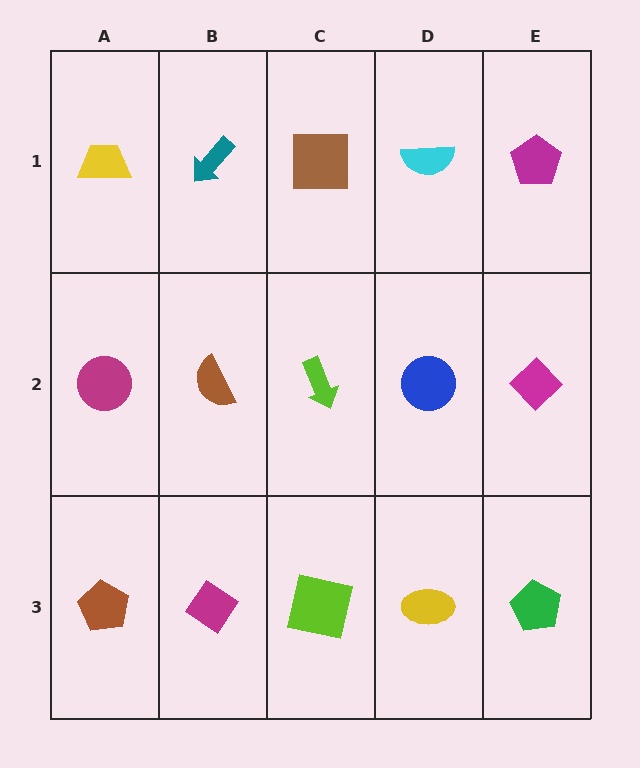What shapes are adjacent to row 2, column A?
A yellow trapezoid (row 1, column A), a brown pentagon (row 3, column A), a brown semicircle (row 2, column B).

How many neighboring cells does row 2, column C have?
4.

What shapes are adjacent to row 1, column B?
A brown semicircle (row 2, column B), a yellow trapezoid (row 1, column A), a brown square (row 1, column C).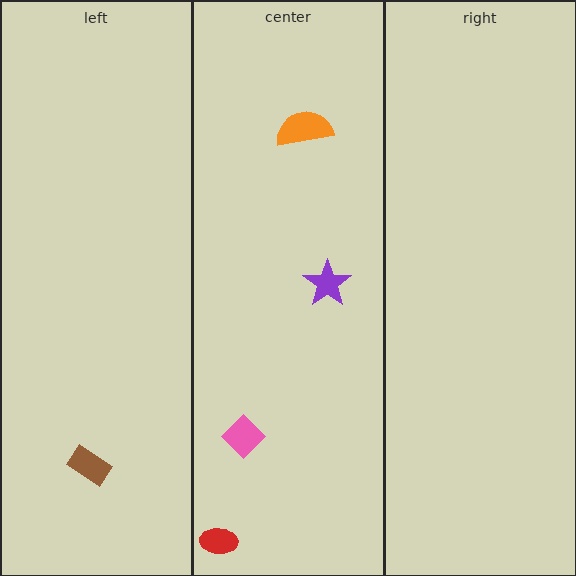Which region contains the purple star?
The center region.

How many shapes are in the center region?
4.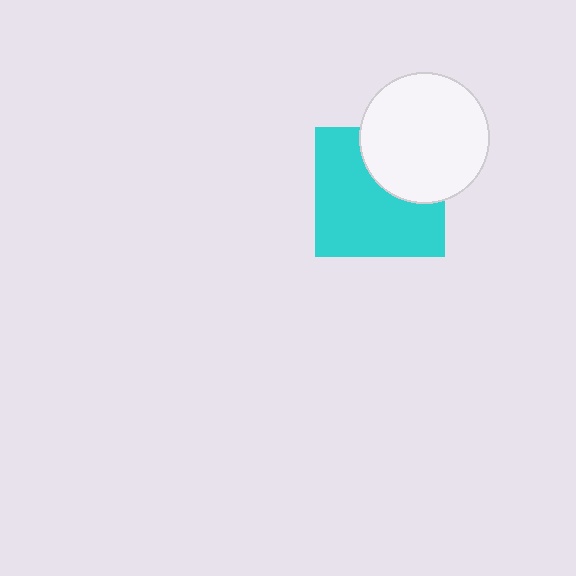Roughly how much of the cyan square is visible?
Most of it is visible (roughly 67%).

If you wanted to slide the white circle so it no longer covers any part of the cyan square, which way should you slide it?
Slide it toward the upper-right — that is the most direct way to separate the two shapes.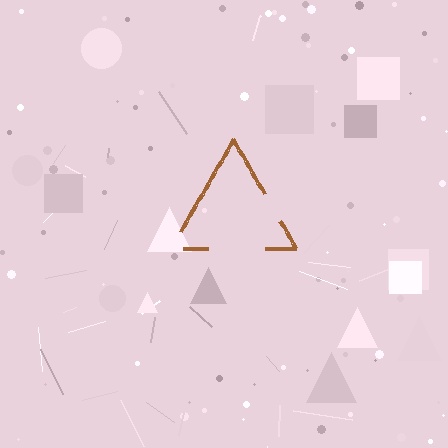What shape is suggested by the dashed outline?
The dashed outline suggests a triangle.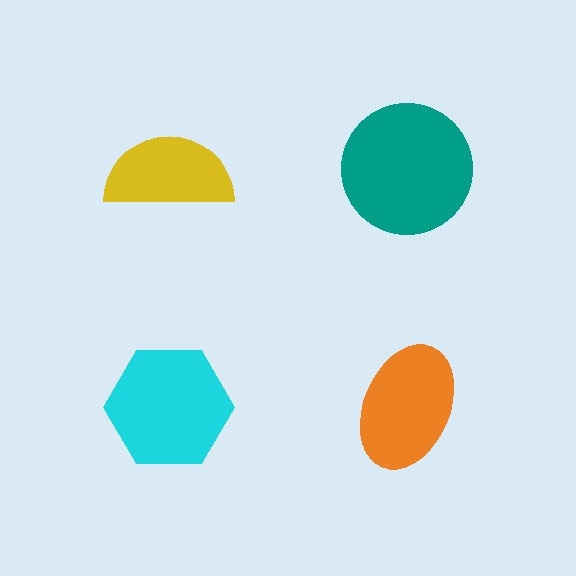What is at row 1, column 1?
A yellow semicircle.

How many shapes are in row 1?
2 shapes.